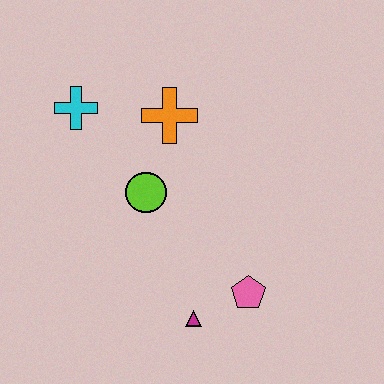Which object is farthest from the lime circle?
The pink pentagon is farthest from the lime circle.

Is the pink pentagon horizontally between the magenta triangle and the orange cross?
No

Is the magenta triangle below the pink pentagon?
Yes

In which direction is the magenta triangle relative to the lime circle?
The magenta triangle is below the lime circle.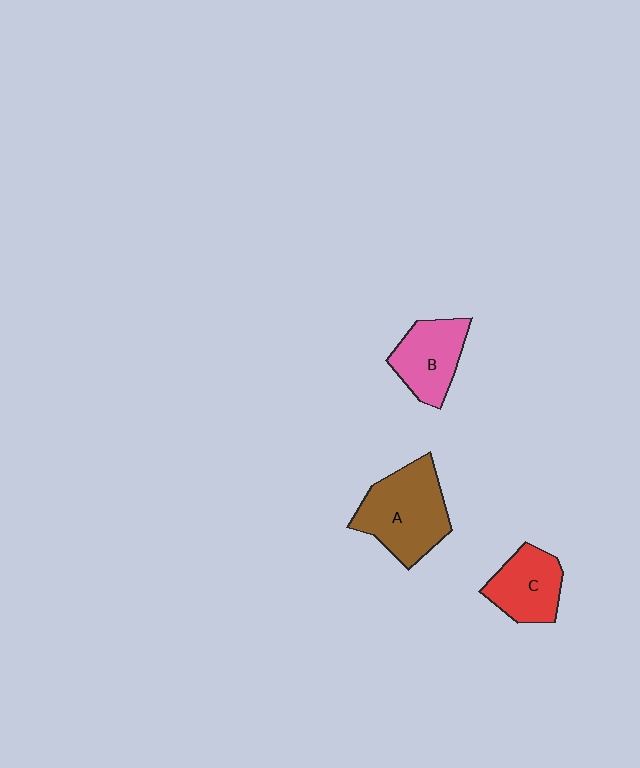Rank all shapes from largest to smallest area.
From largest to smallest: A (brown), B (pink), C (red).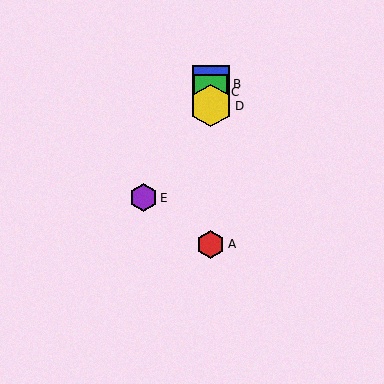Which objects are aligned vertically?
Objects A, B, C, D are aligned vertically.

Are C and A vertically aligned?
Yes, both are at x≈211.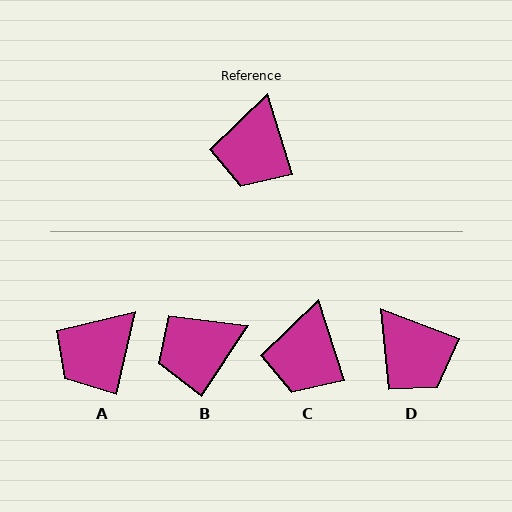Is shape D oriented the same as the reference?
No, it is off by about 52 degrees.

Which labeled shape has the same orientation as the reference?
C.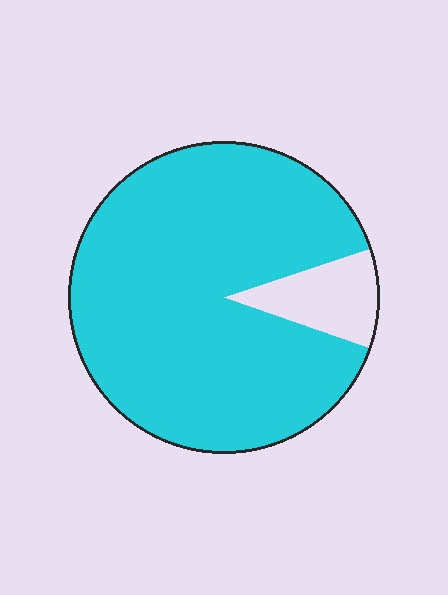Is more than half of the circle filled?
Yes.